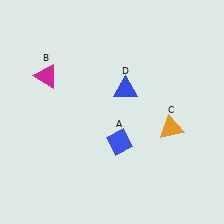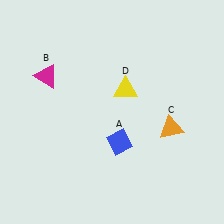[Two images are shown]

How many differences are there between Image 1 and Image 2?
There is 1 difference between the two images.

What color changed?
The triangle (D) changed from blue in Image 1 to yellow in Image 2.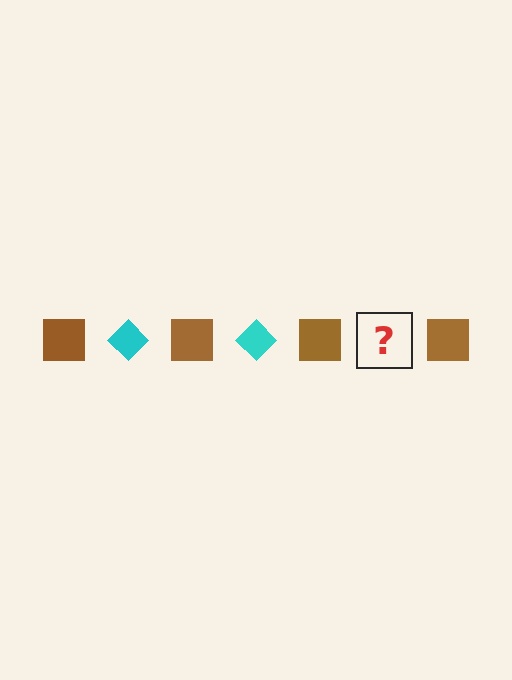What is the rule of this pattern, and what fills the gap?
The rule is that the pattern alternates between brown square and cyan diamond. The gap should be filled with a cyan diamond.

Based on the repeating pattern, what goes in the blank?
The blank should be a cyan diamond.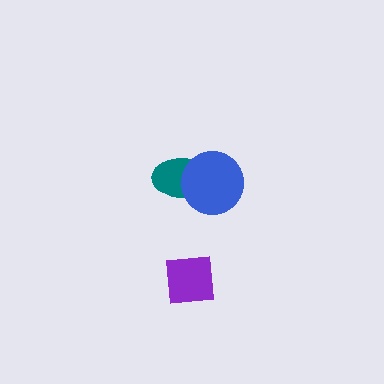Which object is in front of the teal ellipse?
The blue circle is in front of the teal ellipse.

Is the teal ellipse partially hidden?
Yes, it is partially covered by another shape.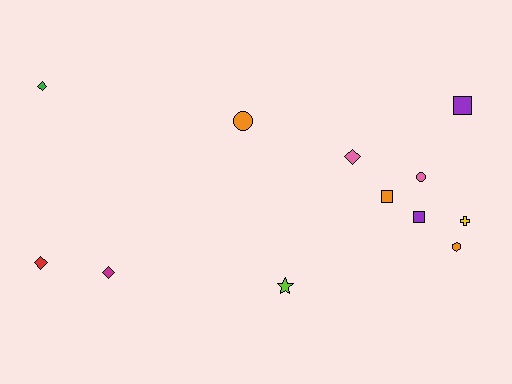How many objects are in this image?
There are 12 objects.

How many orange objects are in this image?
There are 3 orange objects.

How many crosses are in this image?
There is 1 cross.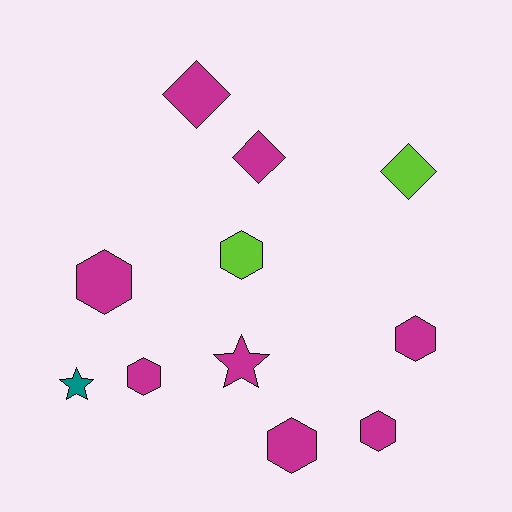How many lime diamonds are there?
There is 1 lime diamond.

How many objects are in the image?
There are 11 objects.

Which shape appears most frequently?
Hexagon, with 6 objects.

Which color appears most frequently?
Magenta, with 8 objects.